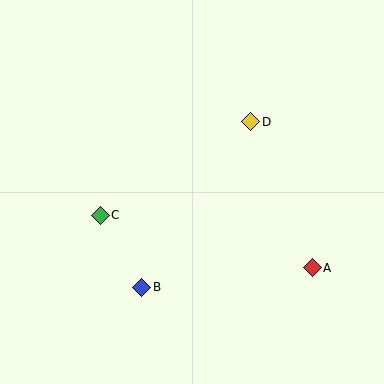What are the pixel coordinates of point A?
Point A is at (312, 268).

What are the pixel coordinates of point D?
Point D is at (251, 122).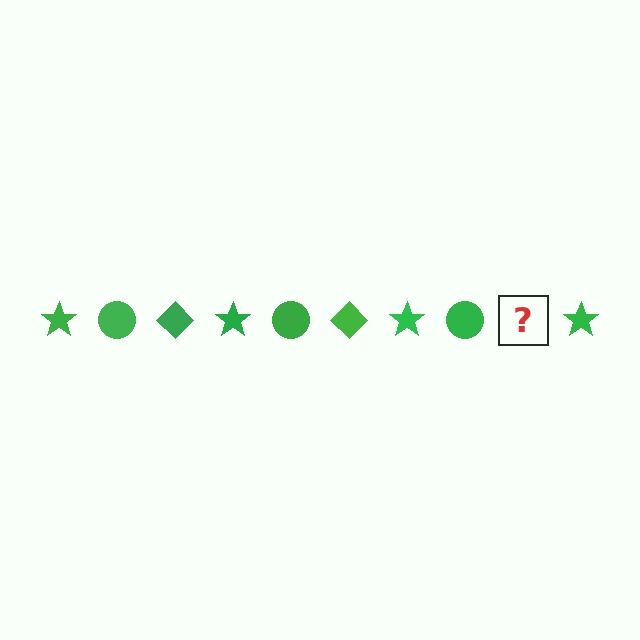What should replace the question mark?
The question mark should be replaced with a green diamond.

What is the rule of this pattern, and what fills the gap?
The rule is that the pattern cycles through star, circle, diamond shapes in green. The gap should be filled with a green diamond.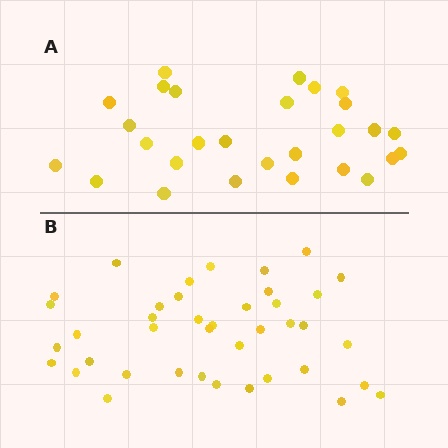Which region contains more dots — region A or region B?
Region B (the bottom region) has more dots.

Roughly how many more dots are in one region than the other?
Region B has roughly 12 or so more dots than region A.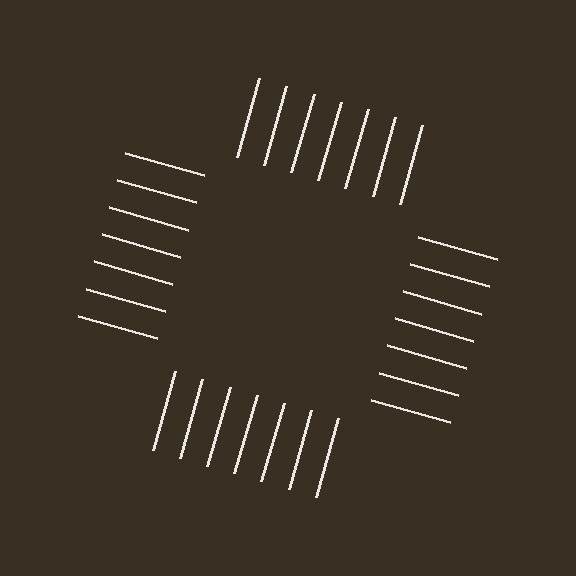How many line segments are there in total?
28 — 7 along each of the 4 edges.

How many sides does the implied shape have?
4 sides — the line-ends trace a square.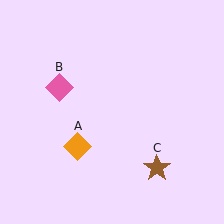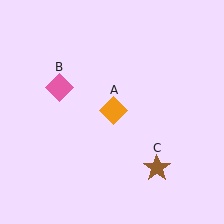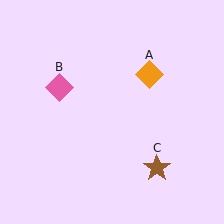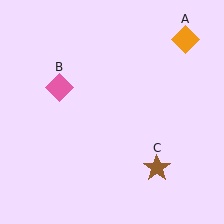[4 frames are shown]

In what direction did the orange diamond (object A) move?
The orange diamond (object A) moved up and to the right.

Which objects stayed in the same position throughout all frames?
Pink diamond (object B) and brown star (object C) remained stationary.